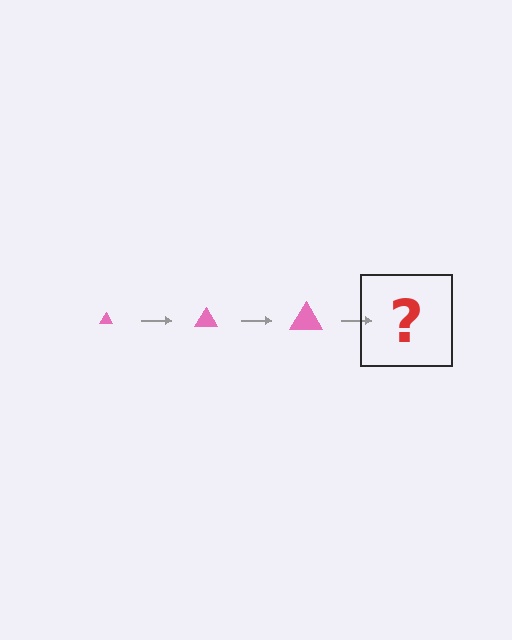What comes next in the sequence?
The next element should be a pink triangle, larger than the previous one.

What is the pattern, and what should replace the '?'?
The pattern is that the triangle gets progressively larger each step. The '?' should be a pink triangle, larger than the previous one.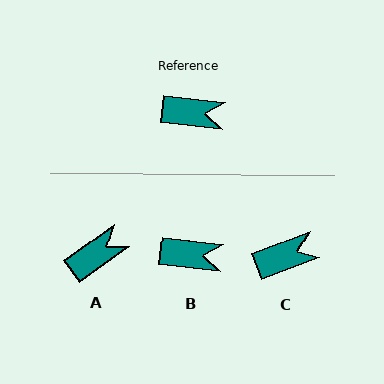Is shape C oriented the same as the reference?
No, it is off by about 27 degrees.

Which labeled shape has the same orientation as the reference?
B.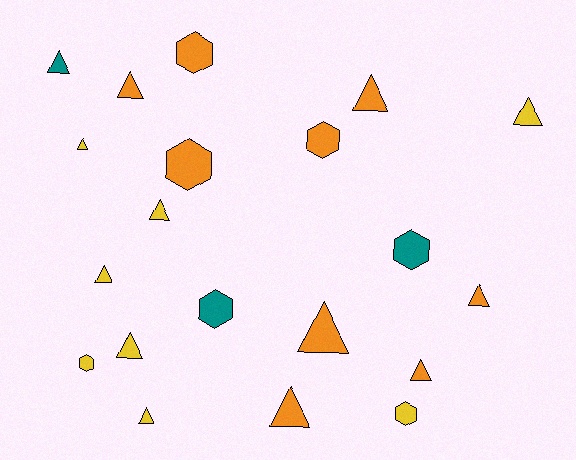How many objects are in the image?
There are 20 objects.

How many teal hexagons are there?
There are 2 teal hexagons.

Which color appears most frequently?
Orange, with 9 objects.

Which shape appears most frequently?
Triangle, with 13 objects.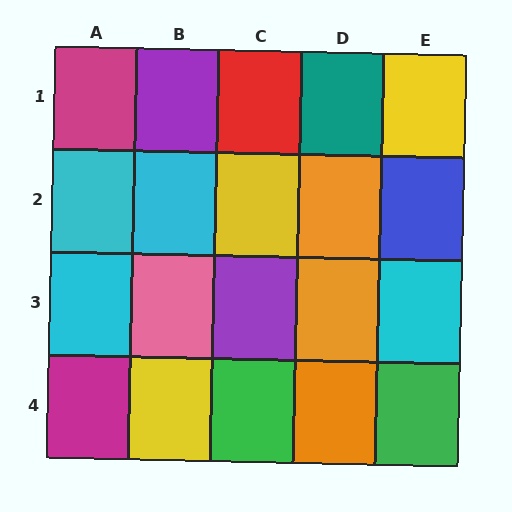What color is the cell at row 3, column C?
Purple.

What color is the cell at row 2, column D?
Orange.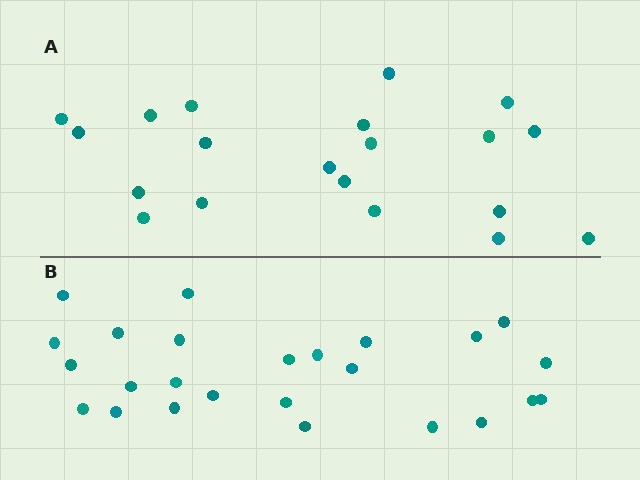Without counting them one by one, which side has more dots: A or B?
Region B (the bottom region) has more dots.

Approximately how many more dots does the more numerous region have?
Region B has about 5 more dots than region A.